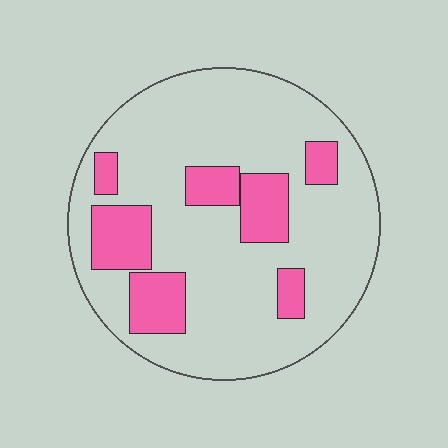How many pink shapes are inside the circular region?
7.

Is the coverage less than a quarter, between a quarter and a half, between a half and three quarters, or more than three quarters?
Less than a quarter.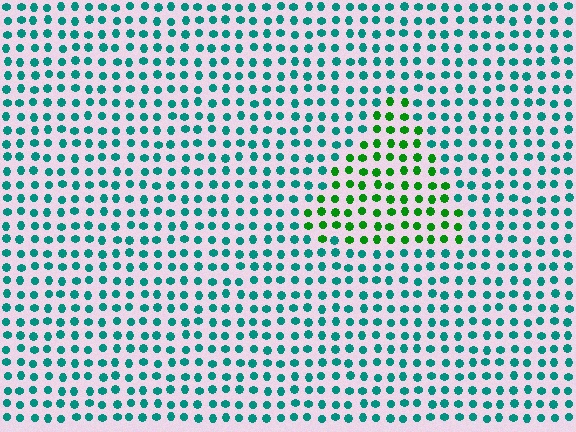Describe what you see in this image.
The image is filled with small teal elements in a uniform arrangement. A triangle-shaped region is visible where the elements are tinted to a slightly different hue, forming a subtle color boundary.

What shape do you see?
I see a triangle.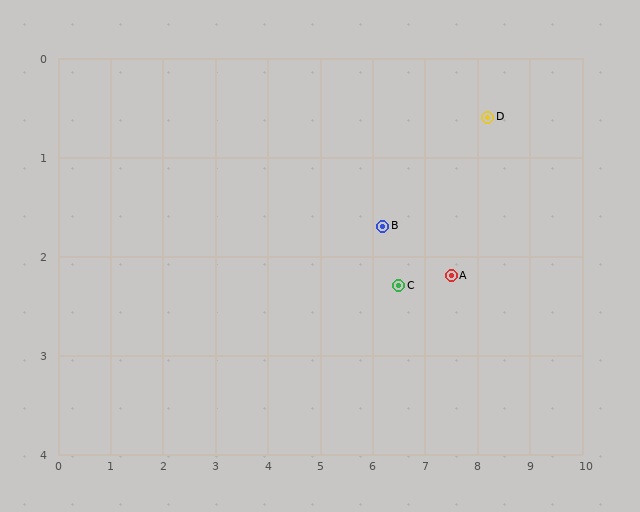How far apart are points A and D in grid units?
Points A and D are about 1.7 grid units apart.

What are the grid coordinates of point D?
Point D is at approximately (8.2, 0.6).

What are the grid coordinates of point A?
Point A is at approximately (7.5, 2.2).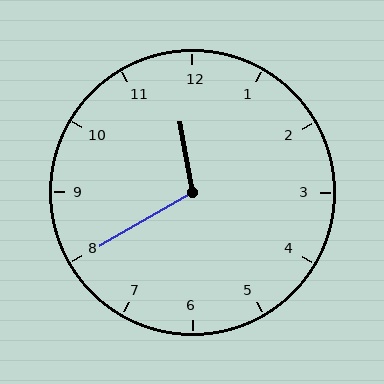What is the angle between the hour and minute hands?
Approximately 110 degrees.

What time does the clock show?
11:40.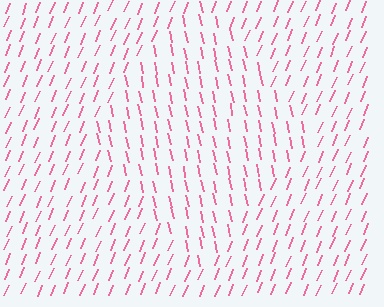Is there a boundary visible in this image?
Yes, there is a texture boundary formed by a change in line orientation.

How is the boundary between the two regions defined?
The boundary is defined purely by a change in line orientation (approximately 35 degrees difference). All lines are the same color and thickness.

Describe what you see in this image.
The image is filled with small pink line segments. A diamond region in the image has lines oriented differently from the surrounding lines, creating a visible texture boundary.